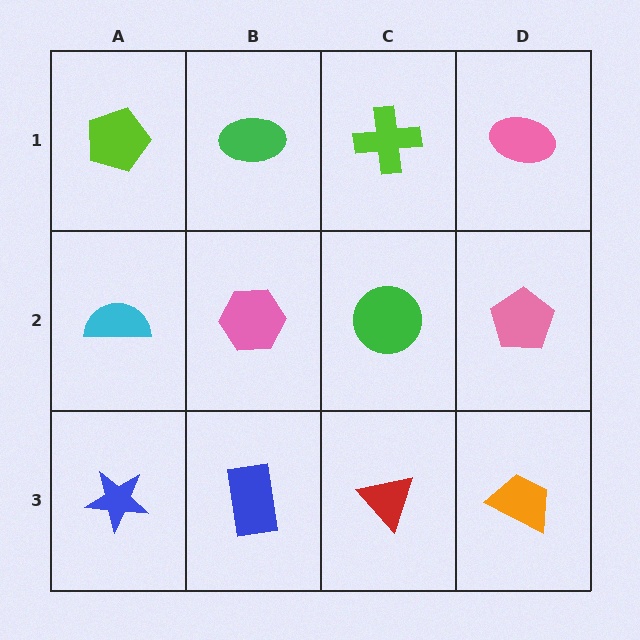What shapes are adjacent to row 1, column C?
A green circle (row 2, column C), a green ellipse (row 1, column B), a pink ellipse (row 1, column D).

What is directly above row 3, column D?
A pink pentagon.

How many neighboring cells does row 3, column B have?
3.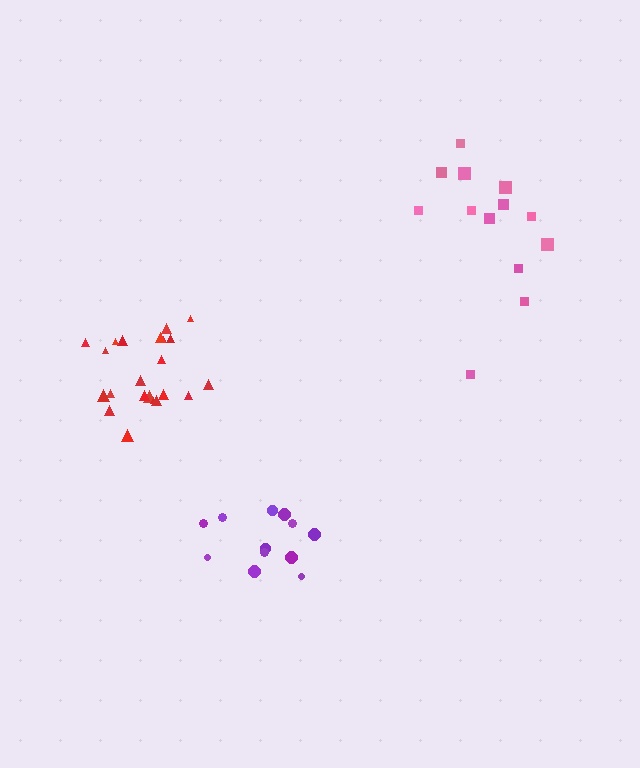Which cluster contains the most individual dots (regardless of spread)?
Red (22).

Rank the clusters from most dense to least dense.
red, purple, pink.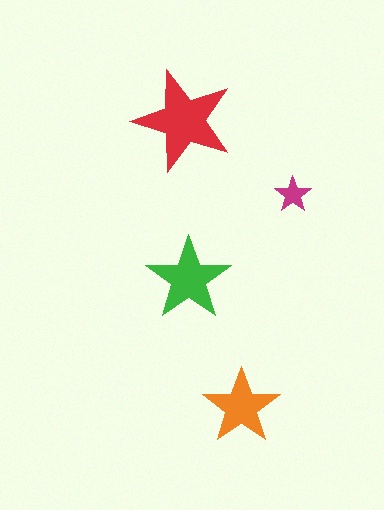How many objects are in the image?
There are 4 objects in the image.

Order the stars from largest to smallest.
the red one, the green one, the orange one, the magenta one.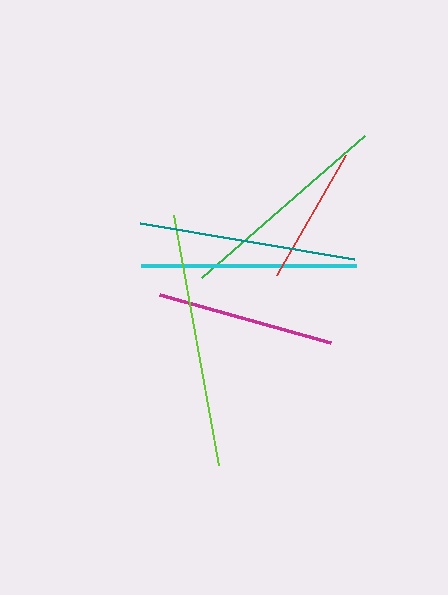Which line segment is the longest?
The lime line is the longest at approximately 254 pixels.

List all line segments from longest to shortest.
From longest to shortest: lime, teal, green, cyan, magenta, red.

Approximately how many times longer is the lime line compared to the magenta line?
The lime line is approximately 1.4 times the length of the magenta line.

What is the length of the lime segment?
The lime segment is approximately 254 pixels long.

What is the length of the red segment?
The red segment is approximately 138 pixels long.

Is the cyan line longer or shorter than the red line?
The cyan line is longer than the red line.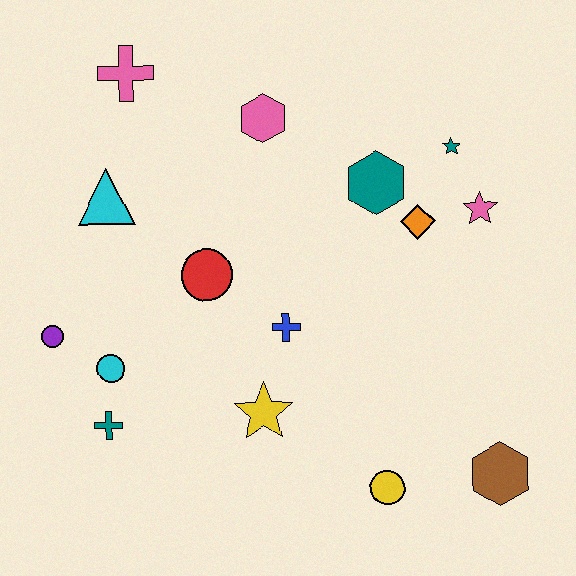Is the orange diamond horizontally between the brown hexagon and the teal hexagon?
Yes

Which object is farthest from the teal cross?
The teal star is farthest from the teal cross.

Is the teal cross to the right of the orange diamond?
No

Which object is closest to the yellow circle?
The brown hexagon is closest to the yellow circle.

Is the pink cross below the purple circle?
No